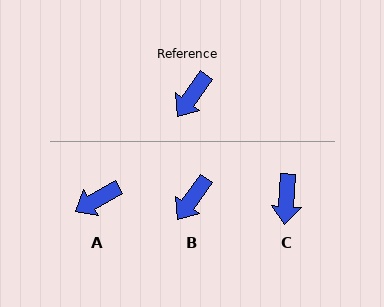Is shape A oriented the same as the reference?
No, it is off by about 25 degrees.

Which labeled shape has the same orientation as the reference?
B.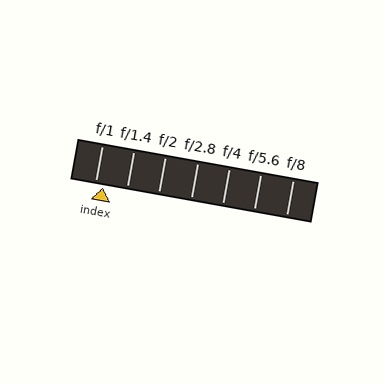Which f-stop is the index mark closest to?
The index mark is closest to f/1.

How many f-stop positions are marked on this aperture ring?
There are 7 f-stop positions marked.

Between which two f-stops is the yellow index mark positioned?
The index mark is between f/1 and f/1.4.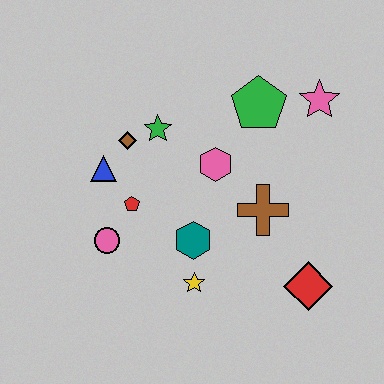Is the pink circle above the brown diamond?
No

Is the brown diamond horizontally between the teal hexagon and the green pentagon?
No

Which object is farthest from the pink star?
The pink circle is farthest from the pink star.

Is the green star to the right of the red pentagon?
Yes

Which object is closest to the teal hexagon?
The yellow star is closest to the teal hexagon.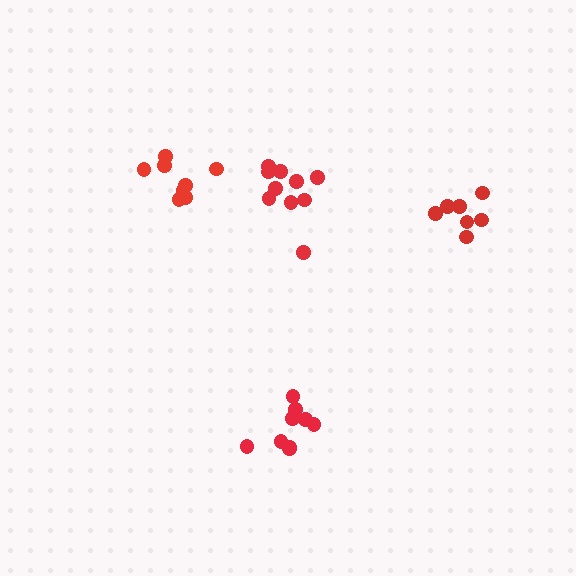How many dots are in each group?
Group 1: 8 dots, Group 2: 7 dots, Group 3: 9 dots, Group 4: 10 dots (34 total).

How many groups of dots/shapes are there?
There are 4 groups.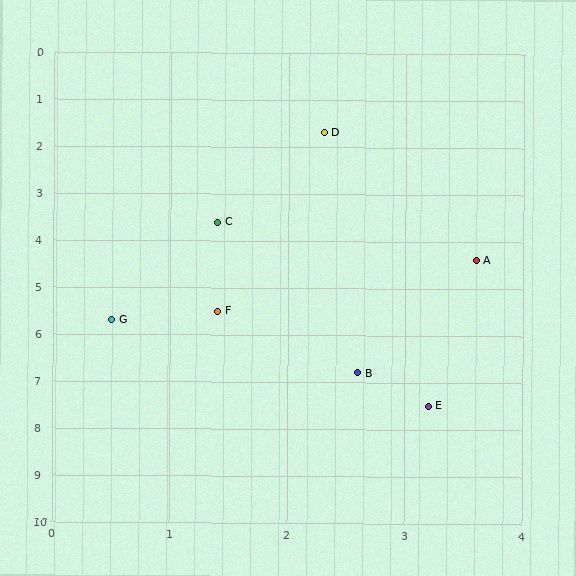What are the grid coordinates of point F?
Point F is at approximately (1.4, 5.5).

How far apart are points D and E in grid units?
Points D and E are about 5.9 grid units apart.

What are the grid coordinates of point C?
Point C is at approximately (1.4, 3.6).